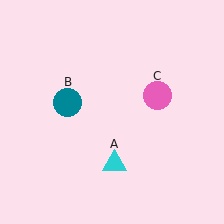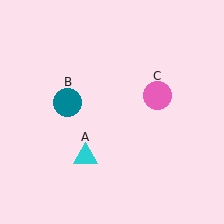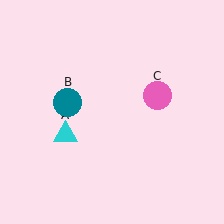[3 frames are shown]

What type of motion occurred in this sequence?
The cyan triangle (object A) rotated clockwise around the center of the scene.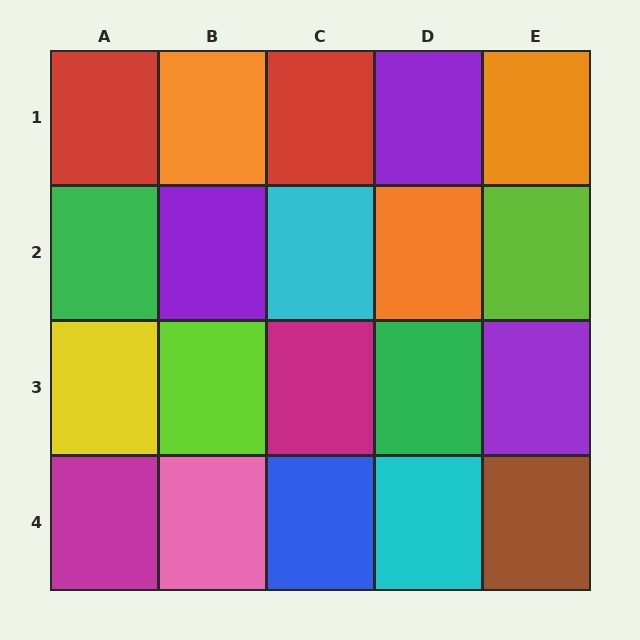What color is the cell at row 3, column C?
Magenta.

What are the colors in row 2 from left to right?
Green, purple, cyan, orange, lime.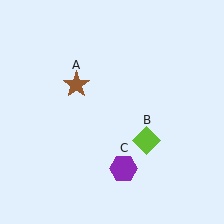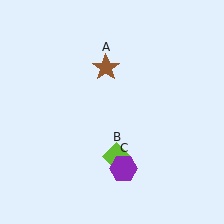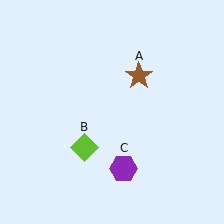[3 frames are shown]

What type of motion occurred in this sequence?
The brown star (object A), lime diamond (object B) rotated clockwise around the center of the scene.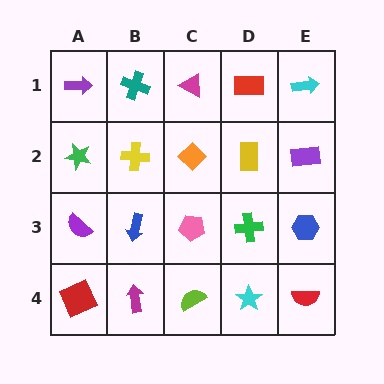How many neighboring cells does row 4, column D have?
3.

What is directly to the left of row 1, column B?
A purple arrow.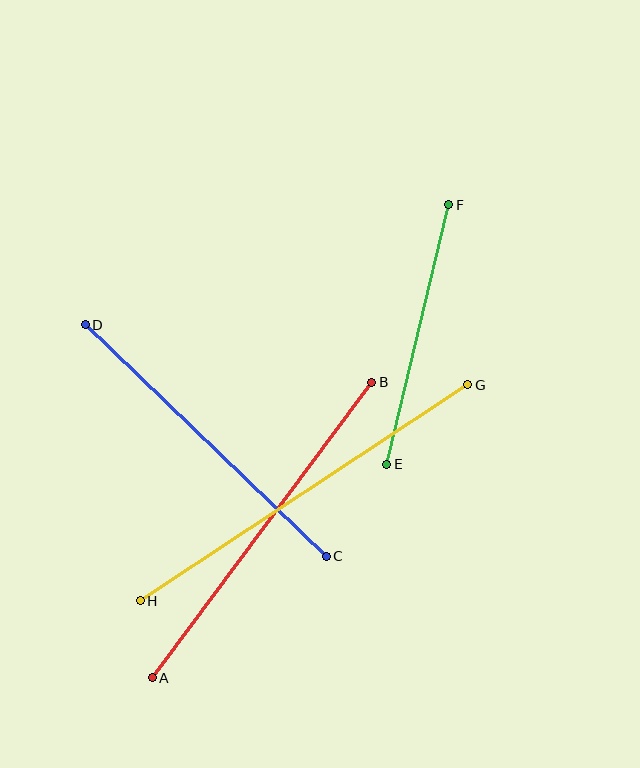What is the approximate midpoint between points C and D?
The midpoint is at approximately (206, 441) pixels.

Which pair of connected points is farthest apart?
Points G and H are farthest apart.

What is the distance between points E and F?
The distance is approximately 267 pixels.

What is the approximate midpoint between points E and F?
The midpoint is at approximately (418, 334) pixels.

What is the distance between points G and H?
The distance is approximately 392 pixels.